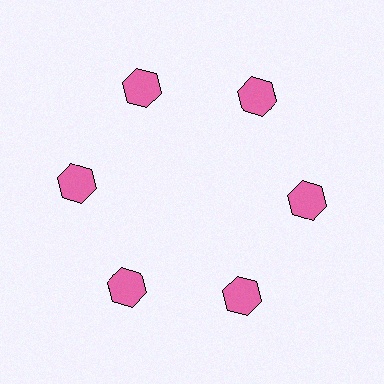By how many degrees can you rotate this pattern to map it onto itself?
The pattern maps onto itself every 60 degrees of rotation.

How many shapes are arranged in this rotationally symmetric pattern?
There are 6 shapes, arranged in 6 groups of 1.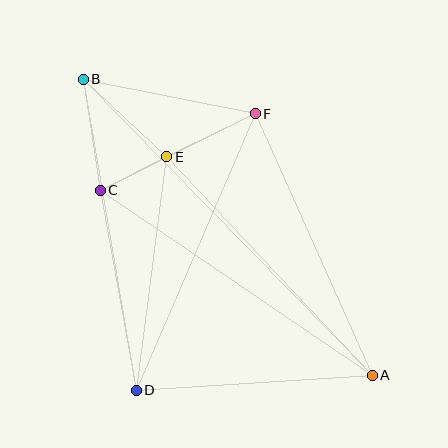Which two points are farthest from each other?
Points A and B are farthest from each other.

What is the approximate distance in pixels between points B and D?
The distance between B and D is approximately 315 pixels.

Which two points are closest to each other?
Points C and E are closest to each other.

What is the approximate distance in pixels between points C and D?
The distance between C and D is approximately 203 pixels.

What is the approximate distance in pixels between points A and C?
The distance between A and C is approximately 329 pixels.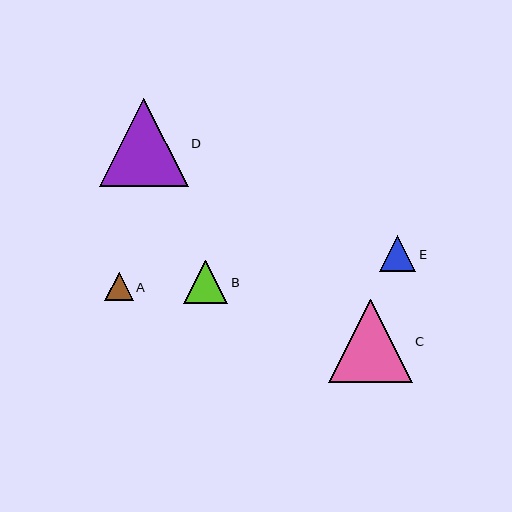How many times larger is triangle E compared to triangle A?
Triangle E is approximately 1.3 times the size of triangle A.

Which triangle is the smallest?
Triangle A is the smallest with a size of approximately 28 pixels.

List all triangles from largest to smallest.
From largest to smallest: D, C, B, E, A.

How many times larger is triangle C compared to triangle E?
Triangle C is approximately 2.3 times the size of triangle E.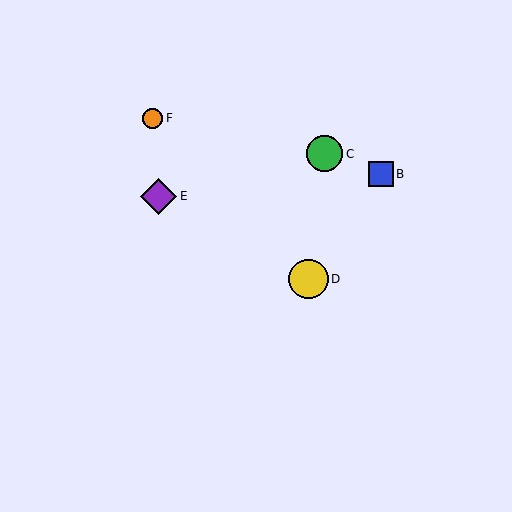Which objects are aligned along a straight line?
Objects A, D, E are aligned along a straight line.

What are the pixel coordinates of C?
Object C is at (325, 154).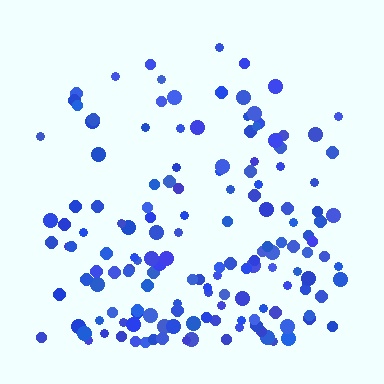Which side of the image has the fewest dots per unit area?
The top.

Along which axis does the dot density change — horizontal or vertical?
Vertical.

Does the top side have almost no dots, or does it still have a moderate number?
Still a moderate number, just noticeably fewer than the bottom.